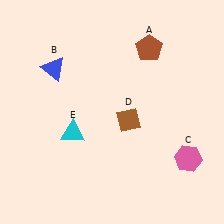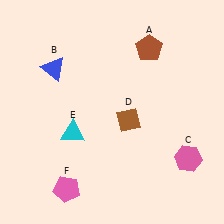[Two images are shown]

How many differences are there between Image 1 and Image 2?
There is 1 difference between the two images.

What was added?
A pink pentagon (F) was added in Image 2.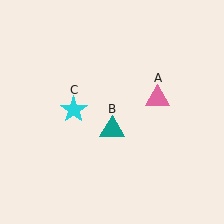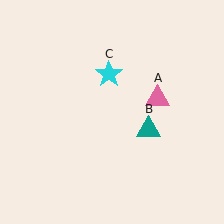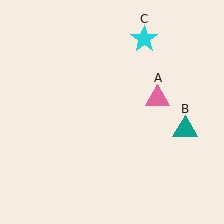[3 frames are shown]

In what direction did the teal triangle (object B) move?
The teal triangle (object B) moved right.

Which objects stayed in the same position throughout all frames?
Pink triangle (object A) remained stationary.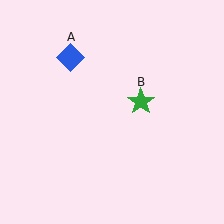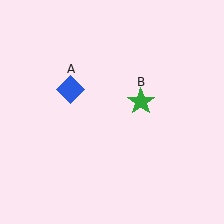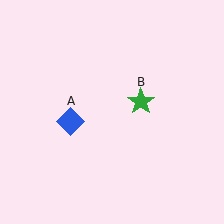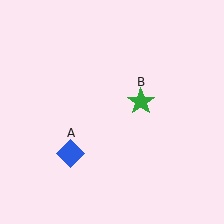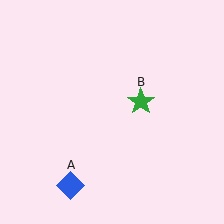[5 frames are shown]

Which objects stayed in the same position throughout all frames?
Green star (object B) remained stationary.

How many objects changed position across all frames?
1 object changed position: blue diamond (object A).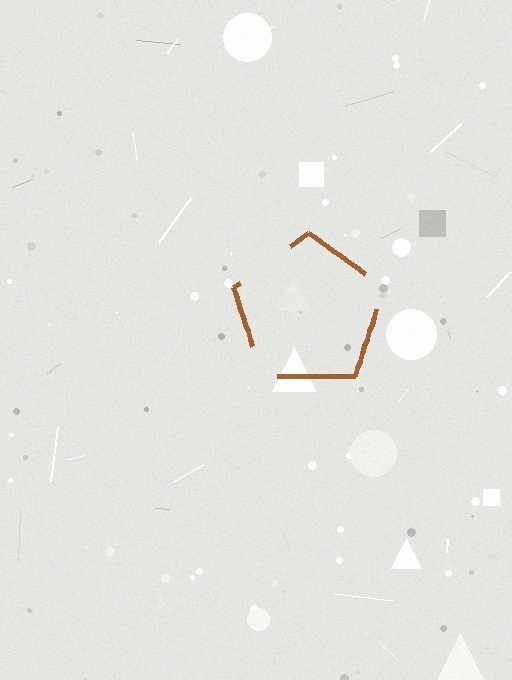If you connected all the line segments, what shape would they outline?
They would outline a pentagon.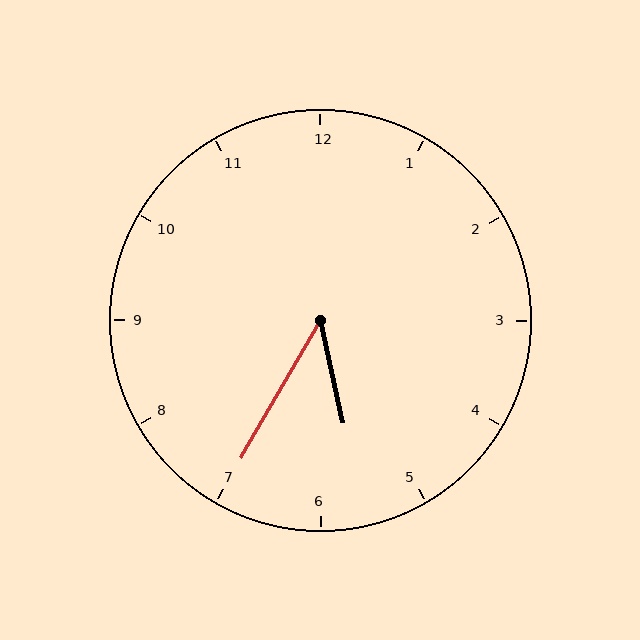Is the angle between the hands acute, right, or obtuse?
It is acute.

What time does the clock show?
5:35.